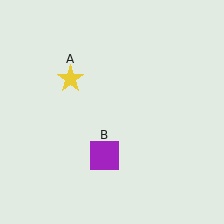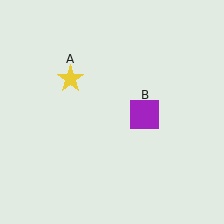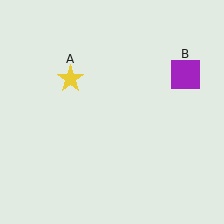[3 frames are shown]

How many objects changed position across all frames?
1 object changed position: purple square (object B).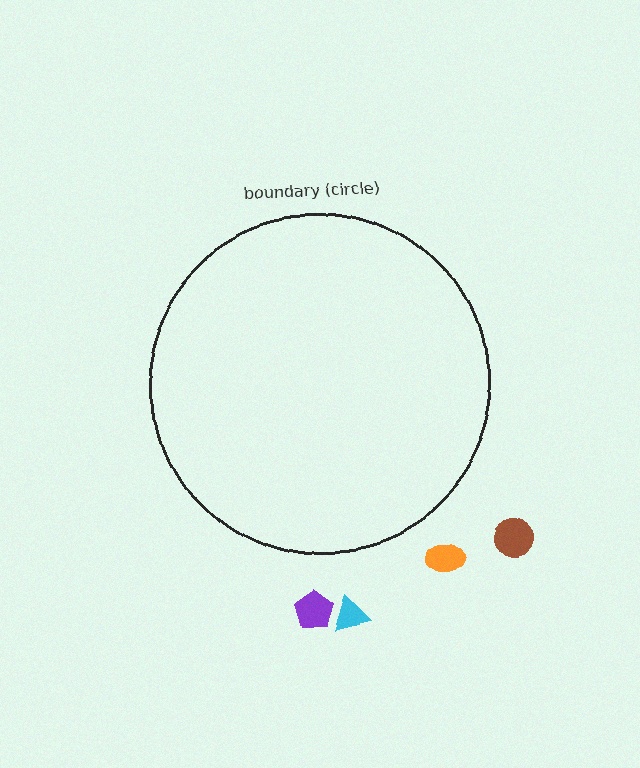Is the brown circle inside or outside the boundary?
Outside.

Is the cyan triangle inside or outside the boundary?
Outside.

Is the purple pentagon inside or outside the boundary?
Outside.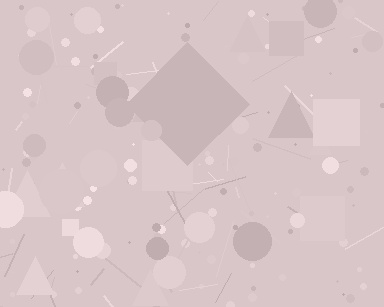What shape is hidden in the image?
A diamond is hidden in the image.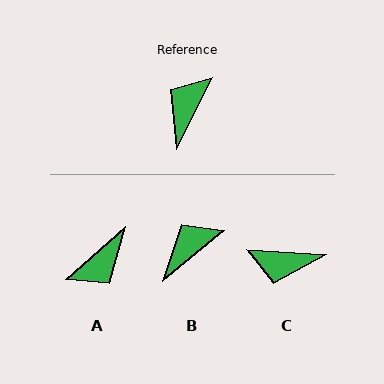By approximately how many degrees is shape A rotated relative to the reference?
Approximately 158 degrees counter-clockwise.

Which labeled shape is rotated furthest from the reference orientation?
A, about 158 degrees away.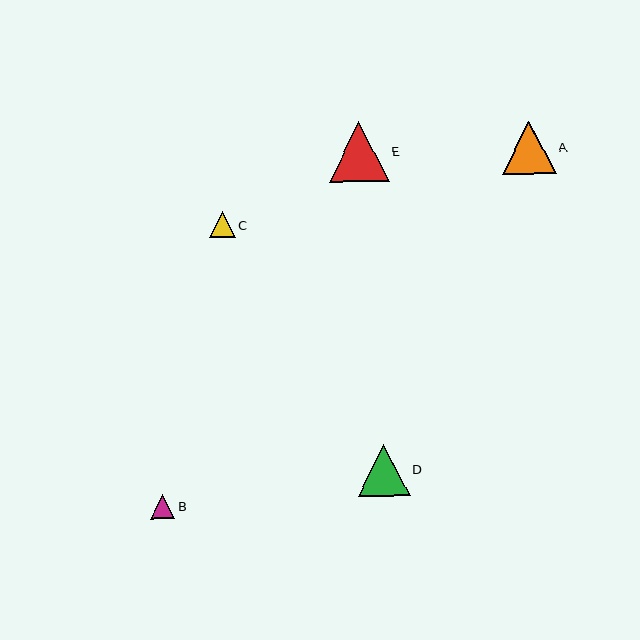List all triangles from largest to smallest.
From largest to smallest: E, A, D, C, B.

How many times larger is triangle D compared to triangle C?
Triangle D is approximately 2.1 times the size of triangle C.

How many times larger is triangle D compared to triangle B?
Triangle D is approximately 2.2 times the size of triangle B.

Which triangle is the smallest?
Triangle B is the smallest with a size of approximately 24 pixels.